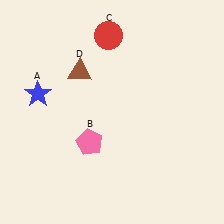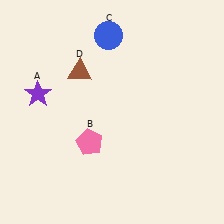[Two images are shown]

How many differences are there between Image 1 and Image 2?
There are 2 differences between the two images.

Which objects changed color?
A changed from blue to purple. C changed from red to blue.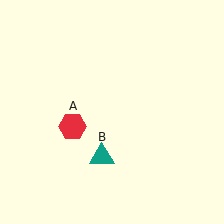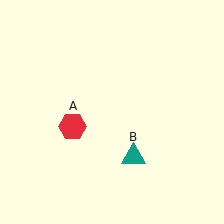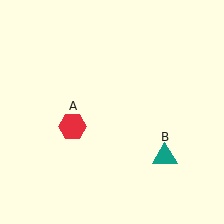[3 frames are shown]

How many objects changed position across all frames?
1 object changed position: teal triangle (object B).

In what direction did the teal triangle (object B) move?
The teal triangle (object B) moved right.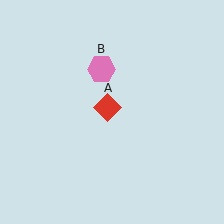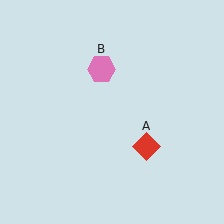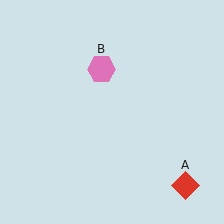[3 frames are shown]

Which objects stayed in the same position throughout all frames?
Pink hexagon (object B) remained stationary.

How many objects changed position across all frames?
1 object changed position: red diamond (object A).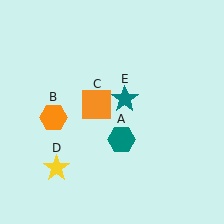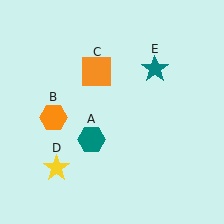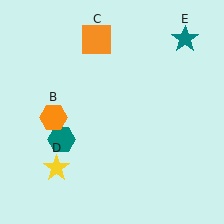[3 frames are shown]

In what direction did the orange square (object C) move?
The orange square (object C) moved up.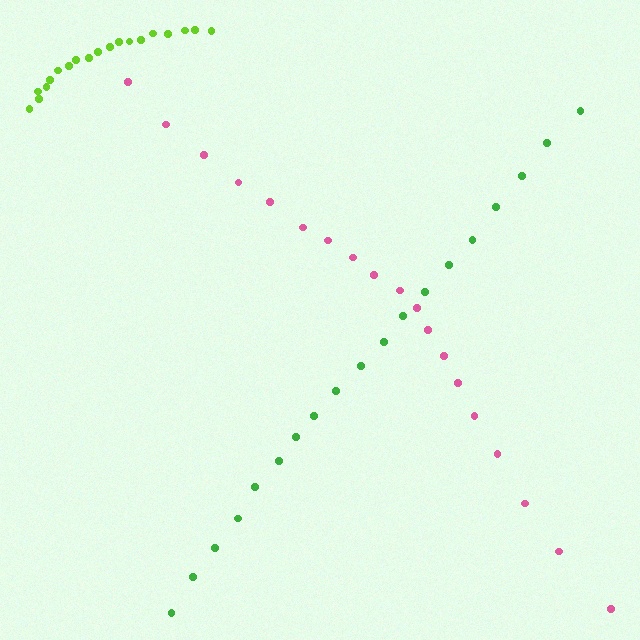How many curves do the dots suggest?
There are 3 distinct paths.